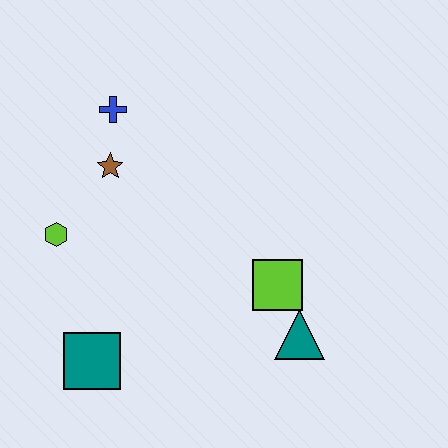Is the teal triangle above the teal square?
Yes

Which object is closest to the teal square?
The lime hexagon is closest to the teal square.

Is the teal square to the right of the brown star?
No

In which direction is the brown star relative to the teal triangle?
The brown star is to the left of the teal triangle.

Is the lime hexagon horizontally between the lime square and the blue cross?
No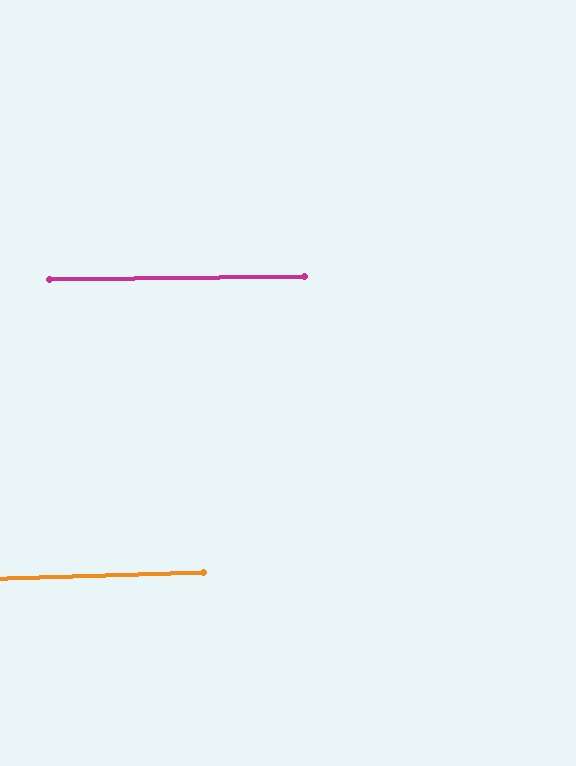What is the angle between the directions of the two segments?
Approximately 1 degree.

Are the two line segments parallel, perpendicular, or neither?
Parallel — their directions differ by only 1.1°.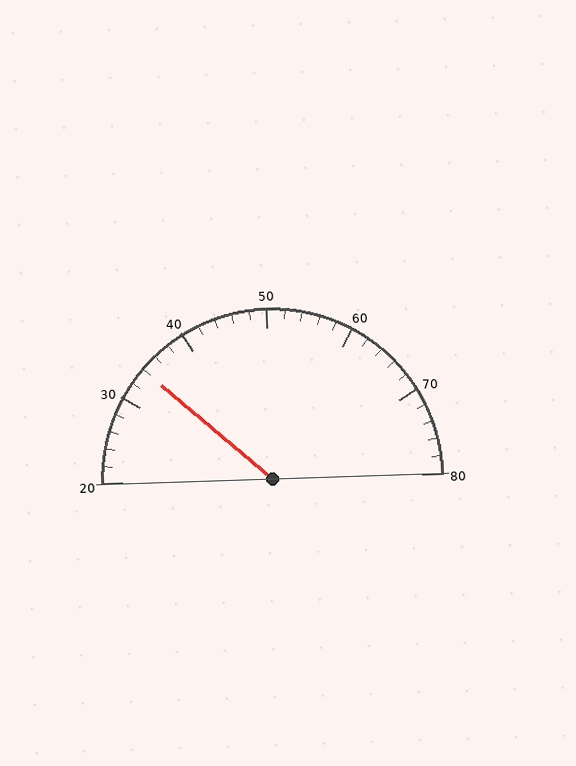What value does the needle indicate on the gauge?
The needle indicates approximately 34.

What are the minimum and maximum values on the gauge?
The gauge ranges from 20 to 80.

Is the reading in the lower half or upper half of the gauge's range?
The reading is in the lower half of the range (20 to 80).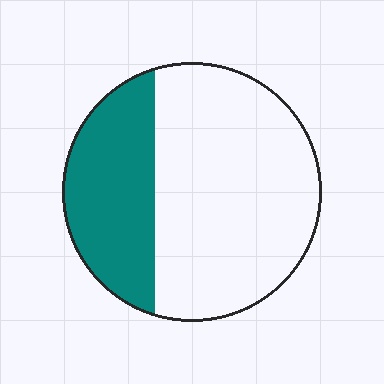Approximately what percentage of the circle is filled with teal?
Approximately 30%.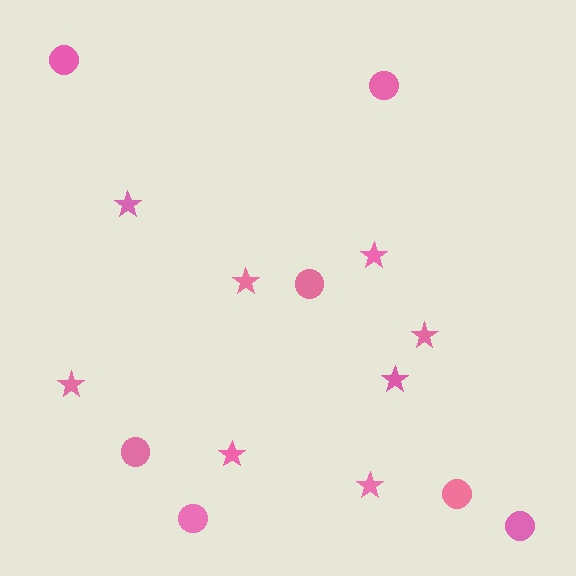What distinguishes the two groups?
There are 2 groups: one group of circles (7) and one group of stars (8).